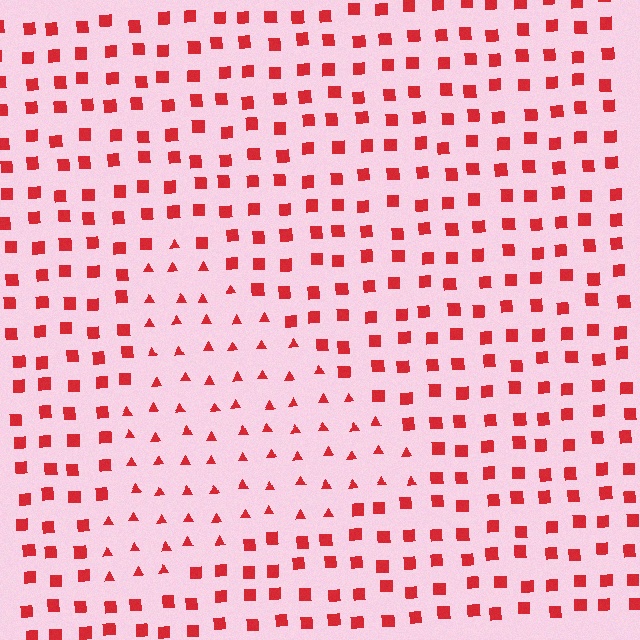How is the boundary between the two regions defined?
The boundary is defined by a change in element shape: triangles inside vs. squares outside. All elements share the same color and spacing.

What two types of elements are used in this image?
The image uses triangles inside the triangle region and squares outside it.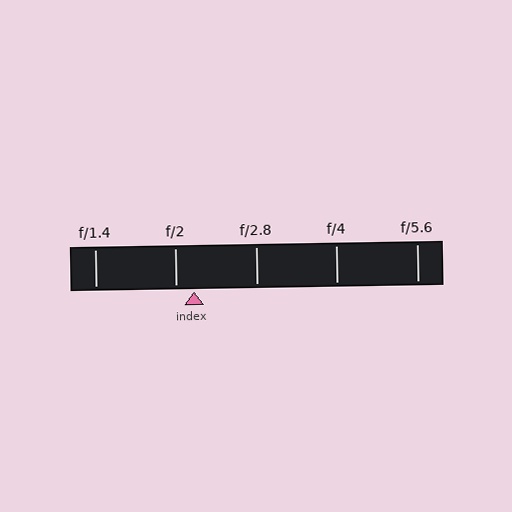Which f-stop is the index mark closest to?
The index mark is closest to f/2.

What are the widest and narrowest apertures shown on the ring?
The widest aperture shown is f/1.4 and the narrowest is f/5.6.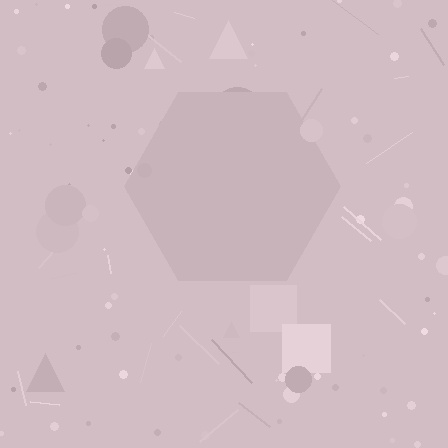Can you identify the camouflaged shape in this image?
The camouflaged shape is a hexagon.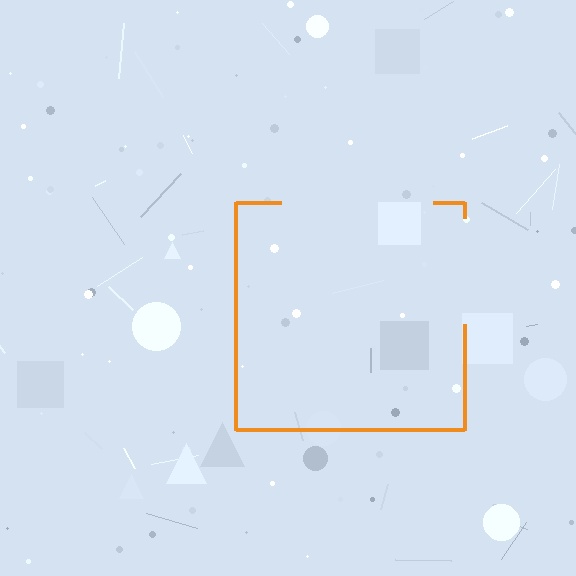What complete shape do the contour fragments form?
The contour fragments form a square.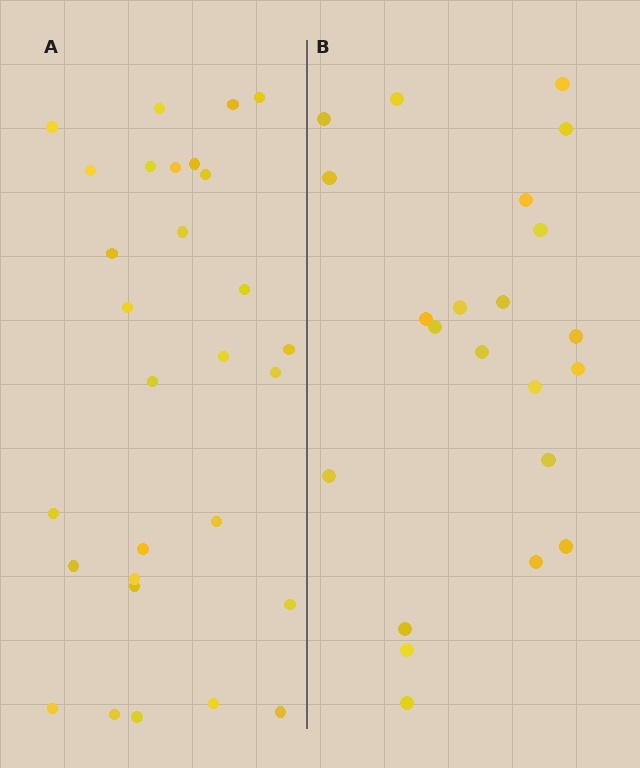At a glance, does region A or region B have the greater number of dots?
Region A (the left region) has more dots.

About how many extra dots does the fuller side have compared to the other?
Region A has roughly 8 or so more dots than region B.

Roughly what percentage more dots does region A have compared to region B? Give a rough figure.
About 30% more.